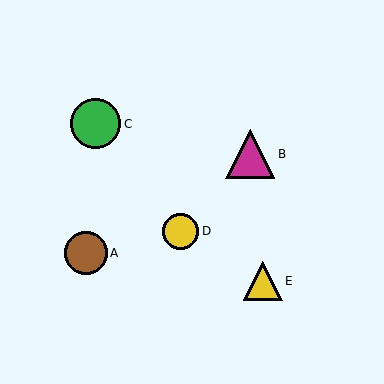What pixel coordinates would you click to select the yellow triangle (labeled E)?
Click at (263, 281) to select the yellow triangle E.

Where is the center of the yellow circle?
The center of the yellow circle is at (181, 231).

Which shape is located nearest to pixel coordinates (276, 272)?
The yellow triangle (labeled E) at (263, 281) is nearest to that location.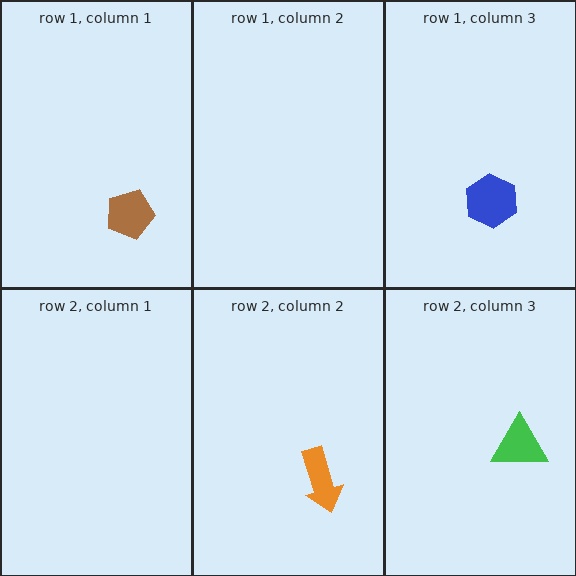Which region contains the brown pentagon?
The row 1, column 1 region.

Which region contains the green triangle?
The row 2, column 3 region.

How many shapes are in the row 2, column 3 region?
1.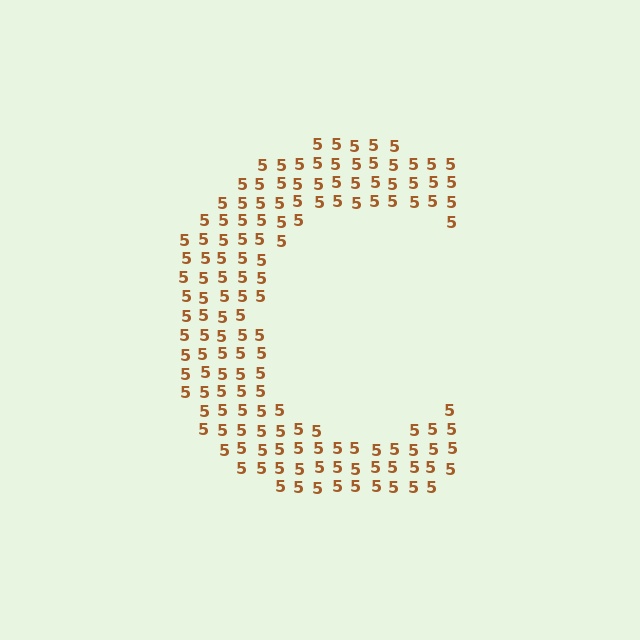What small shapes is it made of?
It is made of small digit 5's.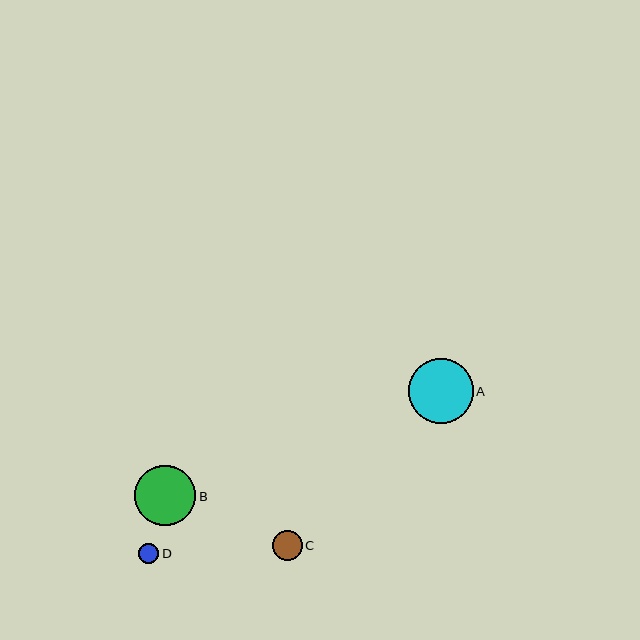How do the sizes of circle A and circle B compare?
Circle A and circle B are approximately the same size.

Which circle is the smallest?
Circle D is the smallest with a size of approximately 20 pixels.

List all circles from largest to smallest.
From largest to smallest: A, B, C, D.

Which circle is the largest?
Circle A is the largest with a size of approximately 65 pixels.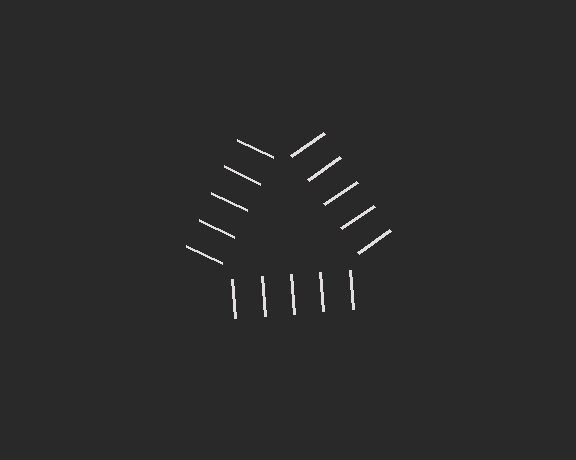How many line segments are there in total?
15 — 5 along each of the 3 edges.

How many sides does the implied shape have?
3 sides — the line-ends trace a triangle.